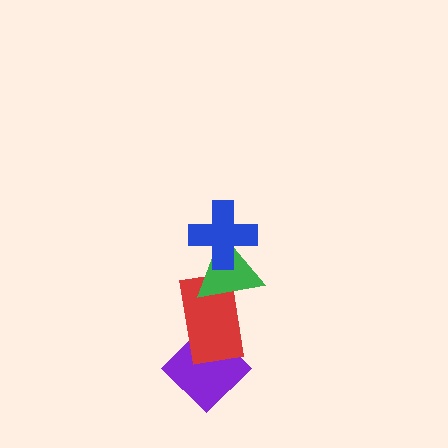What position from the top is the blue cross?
The blue cross is 1st from the top.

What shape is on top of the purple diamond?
The red rectangle is on top of the purple diamond.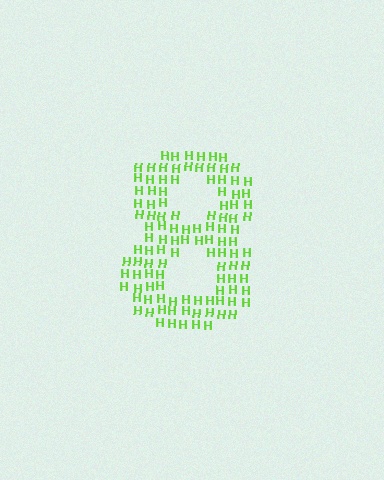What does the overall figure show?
The overall figure shows the digit 8.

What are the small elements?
The small elements are letter H's.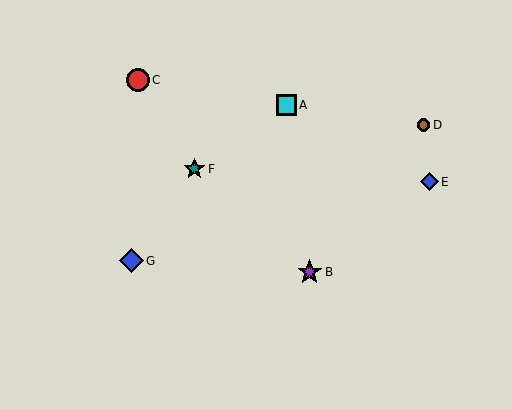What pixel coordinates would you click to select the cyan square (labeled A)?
Click at (286, 105) to select the cyan square A.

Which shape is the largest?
The purple star (labeled B) is the largest.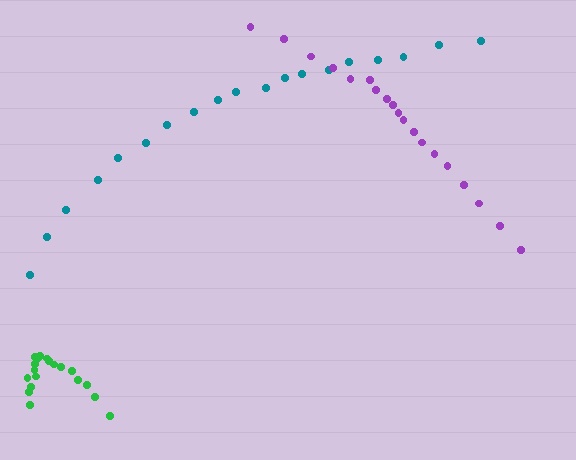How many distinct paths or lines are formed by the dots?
There are 3 distinct paths.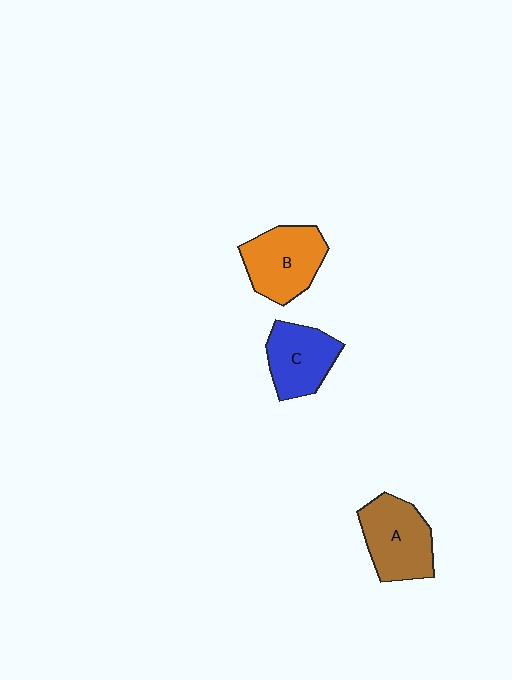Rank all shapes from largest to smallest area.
From largest to smallest: A (brown), B (orange), C (blue).